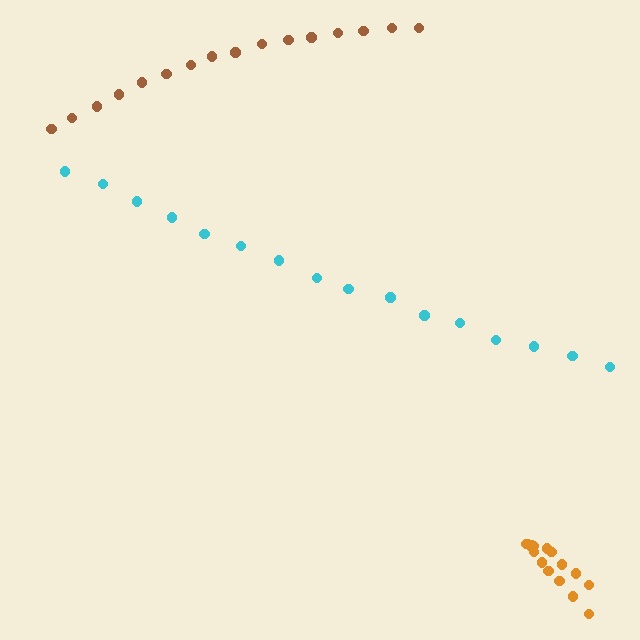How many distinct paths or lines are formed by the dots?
There are 3 distinct paths.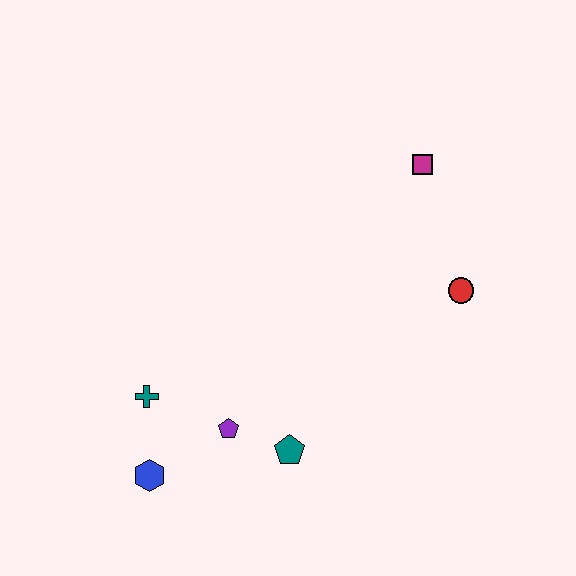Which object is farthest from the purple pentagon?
The magenta square is farthest from the purple pentagon.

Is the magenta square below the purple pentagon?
No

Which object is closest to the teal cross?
The blue hexagon is closest to the teal cross.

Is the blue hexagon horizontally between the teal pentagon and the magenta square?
No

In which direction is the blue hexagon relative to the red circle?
The blue hexagon is to the left of the red circle.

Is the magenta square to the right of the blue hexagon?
Yes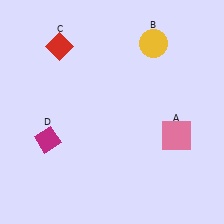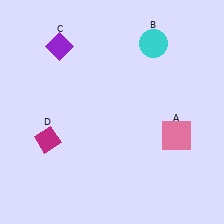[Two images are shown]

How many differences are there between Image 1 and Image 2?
There are 2 differences between the two images.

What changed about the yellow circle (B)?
In Image 1, B is yellow. In Image 2, it changed to cyan.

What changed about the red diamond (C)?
In Image 1, C is red. In Image 2, it changed to purple.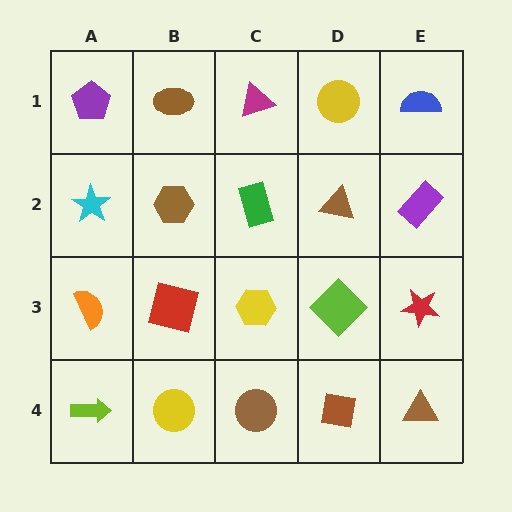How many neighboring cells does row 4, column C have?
3.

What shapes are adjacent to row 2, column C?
A magenta triangle (row 1, column C), a yellow hexagon (row 3, column C), a brown hexagon (row 2, column B), a brown triangle (row 2, column D).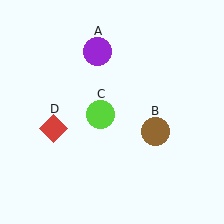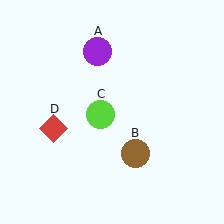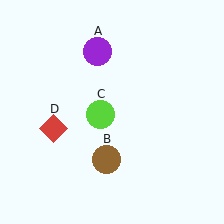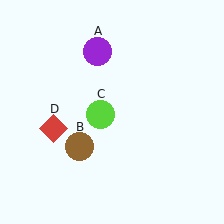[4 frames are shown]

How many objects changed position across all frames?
1 object changed position: brown circle (object B).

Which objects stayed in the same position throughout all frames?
Purple circle (object A) and lime circle (object C) and red diamond (object D) remained stationary.